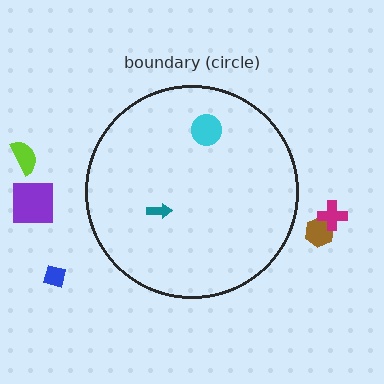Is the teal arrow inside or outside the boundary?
Inside.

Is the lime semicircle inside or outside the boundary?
Outside.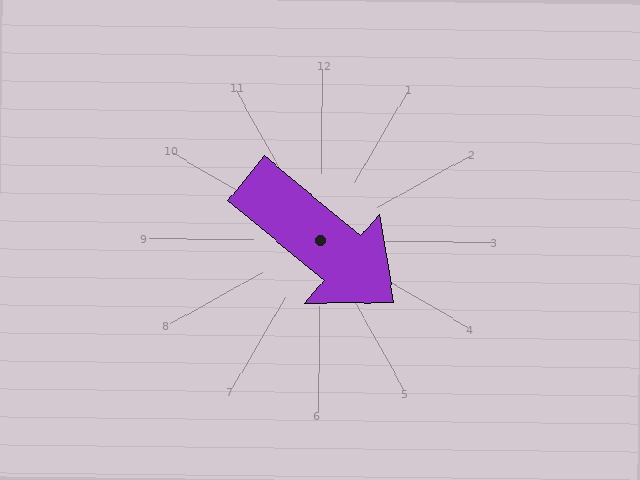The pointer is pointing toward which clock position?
Roughly 4 o'clock.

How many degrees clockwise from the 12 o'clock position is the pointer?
Approximately 129 degrees.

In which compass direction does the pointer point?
Southeast.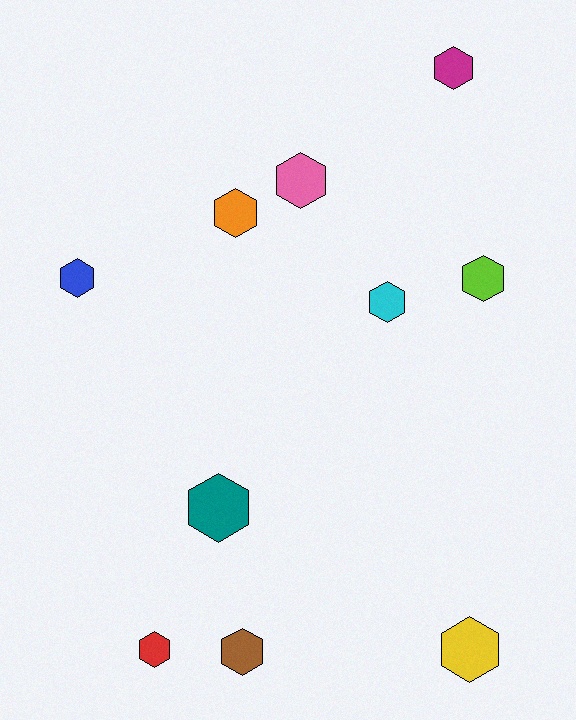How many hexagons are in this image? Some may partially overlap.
There are 10 hexagons.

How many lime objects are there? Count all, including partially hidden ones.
There is 1 lime object.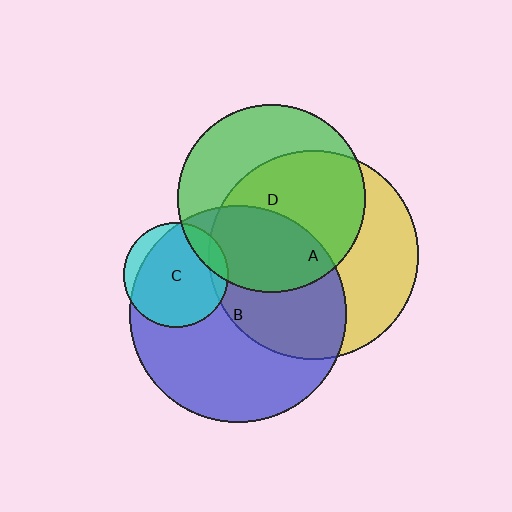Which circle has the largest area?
Circle B (blue).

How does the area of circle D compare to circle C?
Approximately 3.2 times.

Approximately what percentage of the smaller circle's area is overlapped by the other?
Approximately 15%.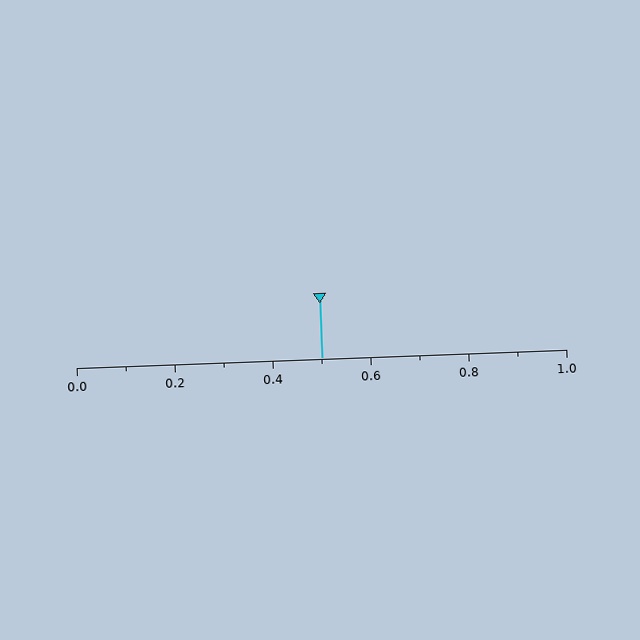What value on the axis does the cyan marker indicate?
The marker indicates approximately 0.5.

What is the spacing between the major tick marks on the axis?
The major ticks are spaced 0.2 apart.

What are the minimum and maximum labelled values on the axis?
The axis runs from 0.0 to 1.0.